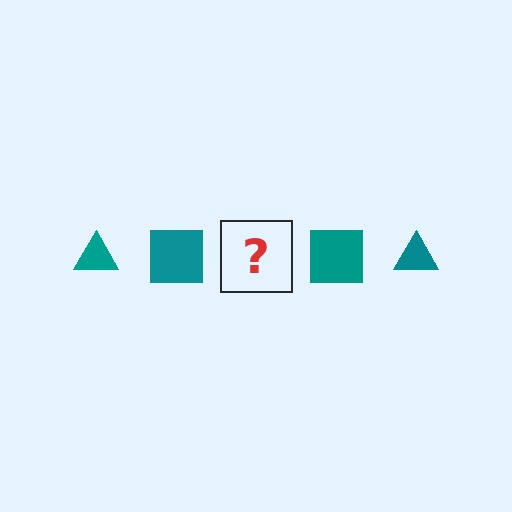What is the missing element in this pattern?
The missing element is a teal triangle.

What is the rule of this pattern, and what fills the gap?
The rule is that the pattern cycles through triangle, square shapes in teal. The gap should be filled with a teal triangle.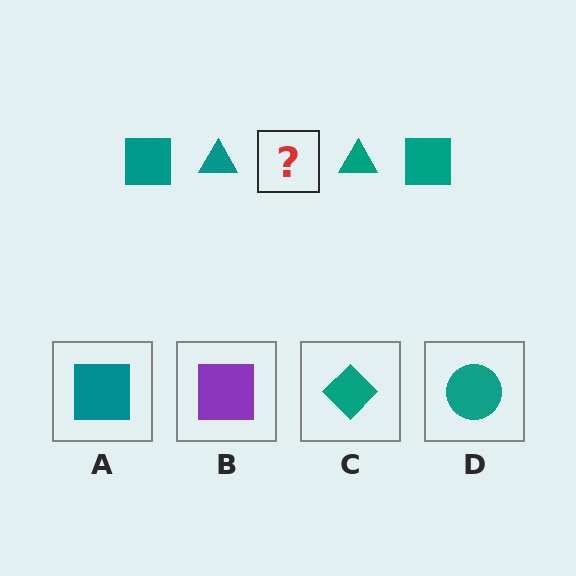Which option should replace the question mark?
Option A.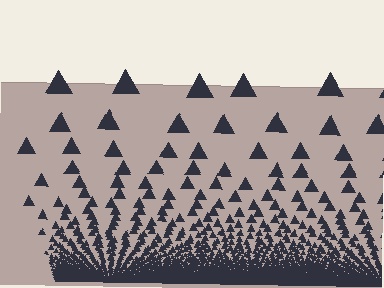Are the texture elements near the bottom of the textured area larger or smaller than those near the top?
Smaller. The gradient is inverted — elements near the bottom are smaller and denser.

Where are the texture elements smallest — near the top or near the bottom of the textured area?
Near the bottom.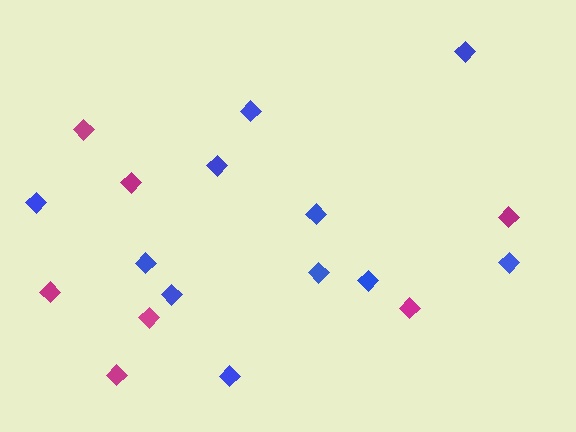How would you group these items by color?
There are 2 groups: one group of blue diamonds (11) and one group of magenta diamonds (7).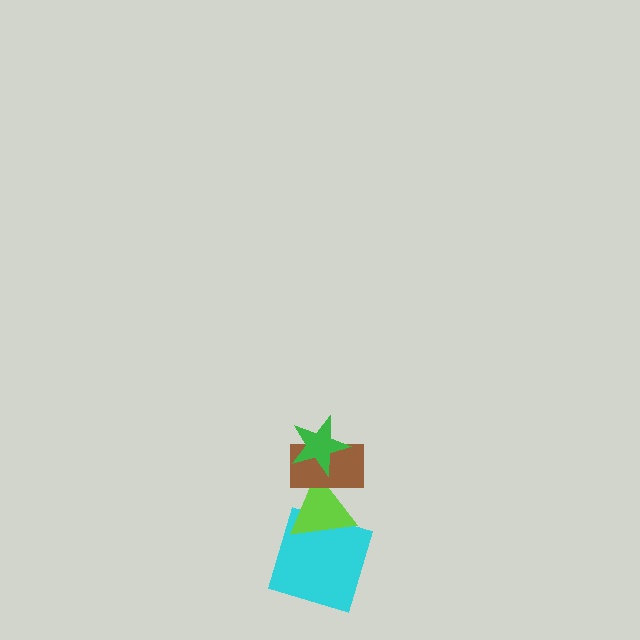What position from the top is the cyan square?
The cyan square is 4th from the top.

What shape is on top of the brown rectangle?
The green star is on top of the brown rectangle.